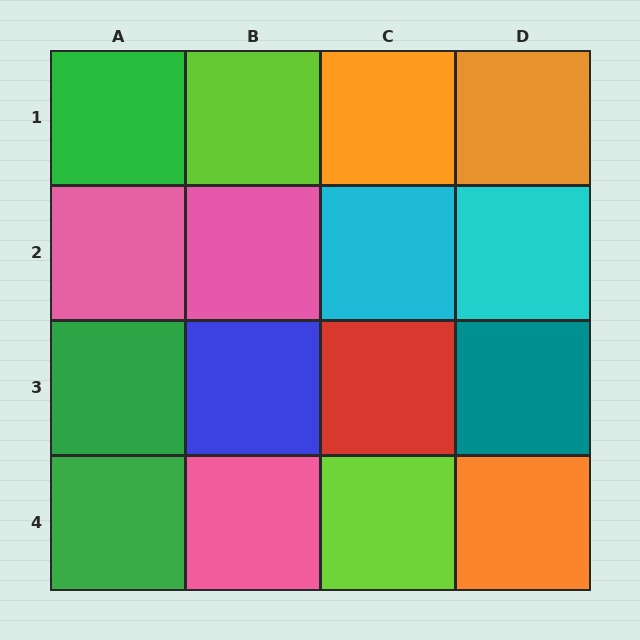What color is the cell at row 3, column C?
Red.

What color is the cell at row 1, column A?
Green.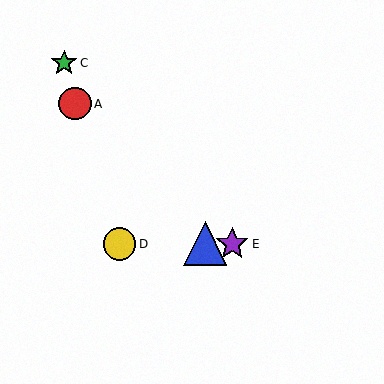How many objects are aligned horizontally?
3 objects (B, D, E) are aligned horizontally.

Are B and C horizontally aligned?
No, B is at y≈244 and C is at y≈63.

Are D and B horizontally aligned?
Yes, both are at y≈244.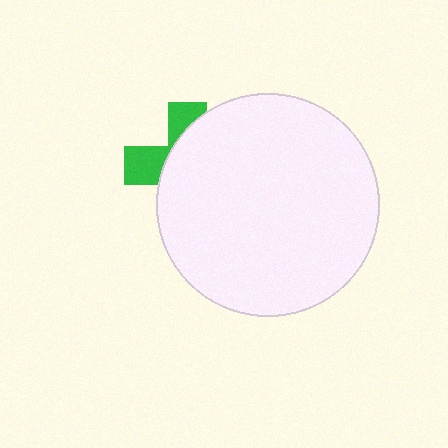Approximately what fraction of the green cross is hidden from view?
Roughly 69% of the green cross is hidden behind the white circle.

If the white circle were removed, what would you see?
You would see the complete green cross.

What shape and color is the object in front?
The object in front is a white circle.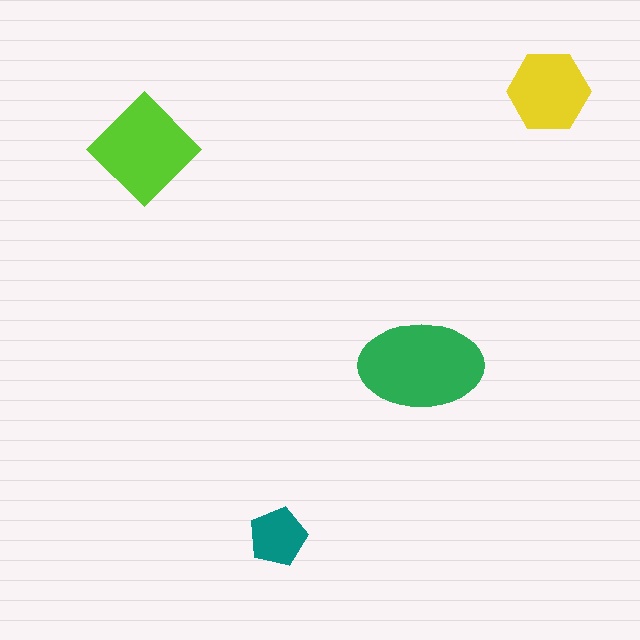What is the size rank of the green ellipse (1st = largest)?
1st.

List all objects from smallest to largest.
The teal pentagon, the yellow hexagon, the lime diamond, the green ellipse.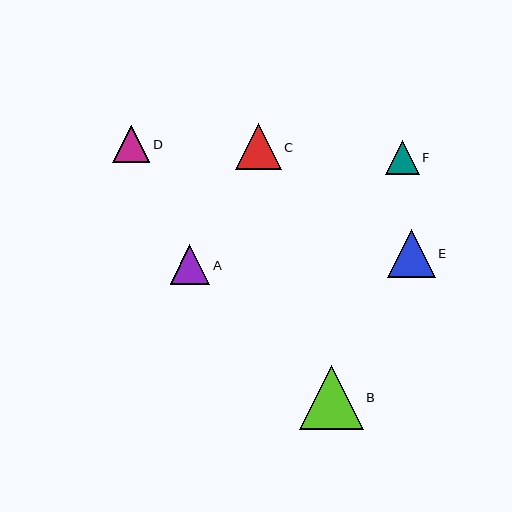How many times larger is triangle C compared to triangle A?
Triangle C is approximately 1.2 times the size of triangle A.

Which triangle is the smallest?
Triangle F is the smallest with a size of approximately 34 pixels.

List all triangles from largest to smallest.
From largest to smallest: B, E, C, A, D, F.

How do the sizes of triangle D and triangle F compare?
Triangle D and triangle F are approximately the same size.